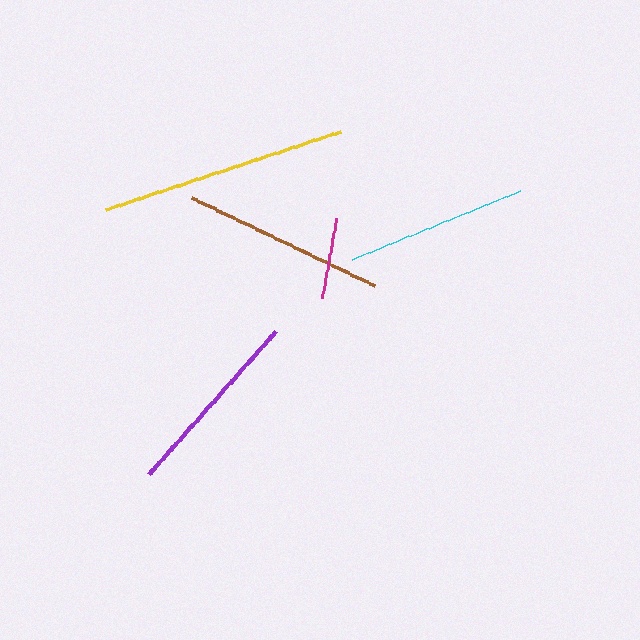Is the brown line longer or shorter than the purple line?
The brown line is longer than the purple line.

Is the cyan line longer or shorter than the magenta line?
The cyan line is longer than the magenta line.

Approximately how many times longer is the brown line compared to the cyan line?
The brown line is approximately 1.1 times the length of the cyan line.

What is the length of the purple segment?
The purple segment is approximately 192 pixels long.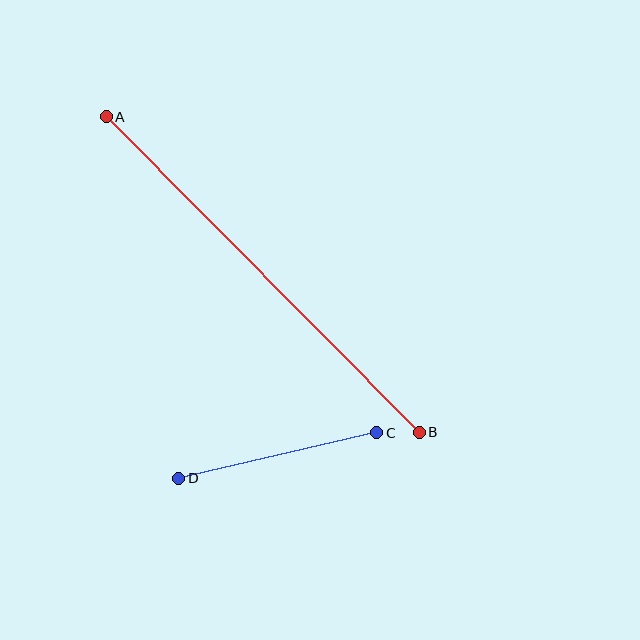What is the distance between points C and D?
The distance is approximately 204 pixels.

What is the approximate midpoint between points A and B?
The midpoint is at approximately (263, 275) pixels.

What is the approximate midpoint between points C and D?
The midpoint is at approximately (278, 455) pixels.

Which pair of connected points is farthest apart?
Points A and B are farthest apart.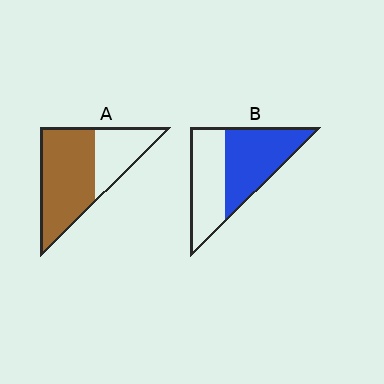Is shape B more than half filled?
Roughly half.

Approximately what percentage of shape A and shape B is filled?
A is approximately 65% and B is approximately 55%.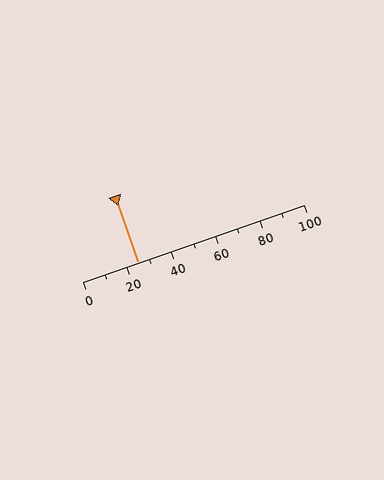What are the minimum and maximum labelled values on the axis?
The axis runs from 0 to 100.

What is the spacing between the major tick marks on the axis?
The major ticks are spaced 20 apart.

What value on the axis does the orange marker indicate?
The marker indicates approximately 25.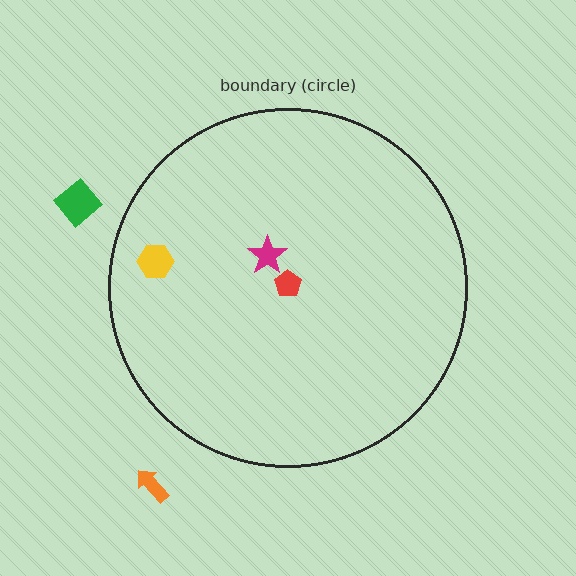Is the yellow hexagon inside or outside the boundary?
Inside.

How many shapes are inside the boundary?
3 inside, 2 outside.